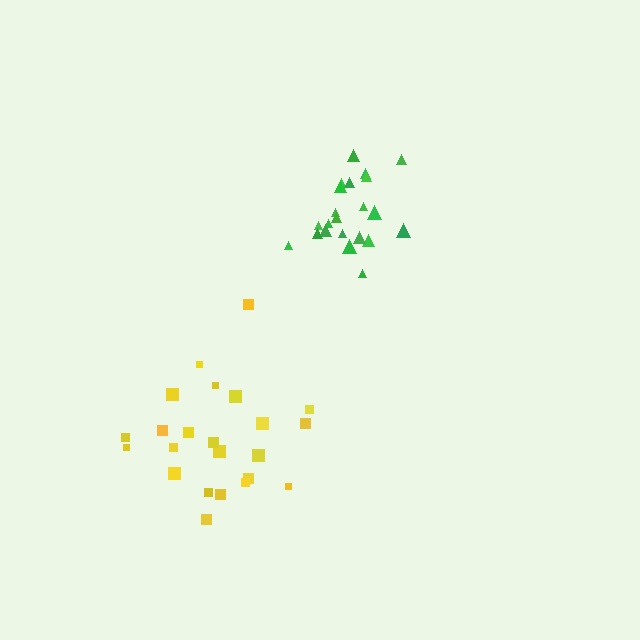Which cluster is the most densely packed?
Green.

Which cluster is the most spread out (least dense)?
Yellow.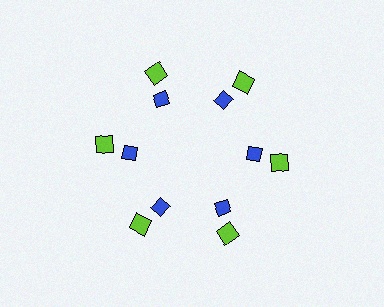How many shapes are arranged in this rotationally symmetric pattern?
There are 12 shapes, arranged in 6 groups of 2.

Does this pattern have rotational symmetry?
Yes, this pattern has 6-fold rotational symmetry. It looks the same after rotating 60 degrees around the center.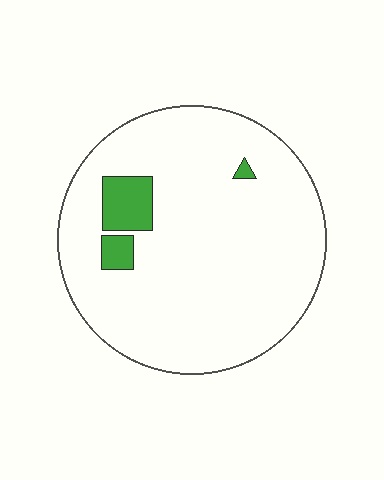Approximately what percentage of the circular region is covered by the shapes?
Approximately 5%.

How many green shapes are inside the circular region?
3.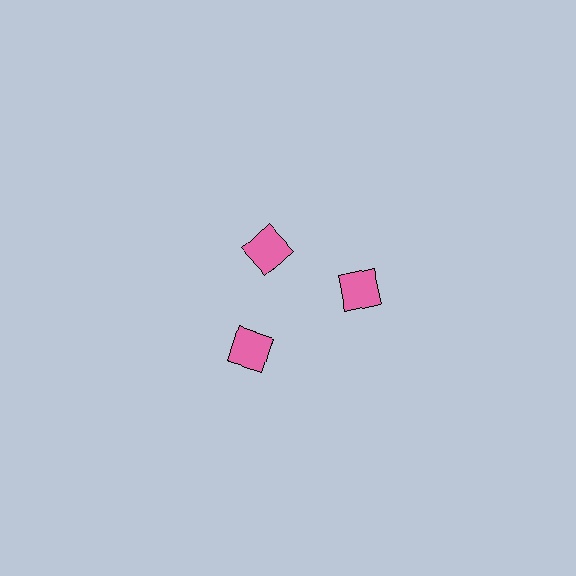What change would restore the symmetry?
The symmetry would be restored by moving it outward, back onto the ring so that all 3 squares sit at equal angles and equal distance from the center.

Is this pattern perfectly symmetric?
No. The 3 pink squares are arranged in a ring, but one element near the 11 o'clock position is pulled inward toward the center, breaking the 3-fold rotational symmetry.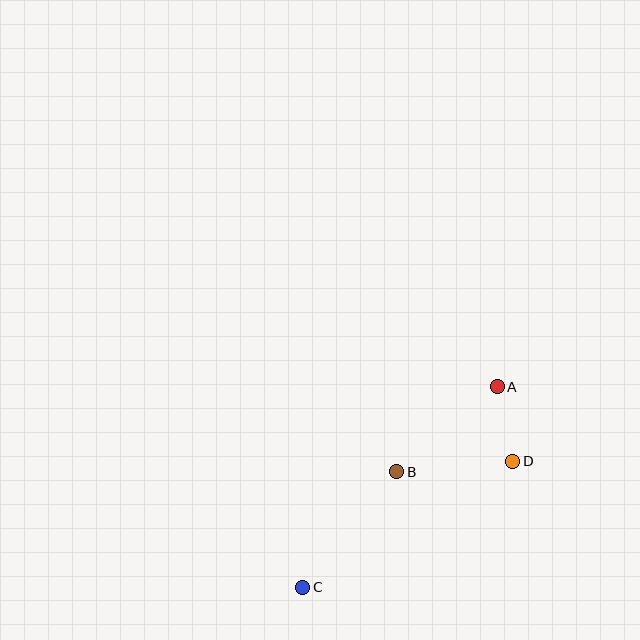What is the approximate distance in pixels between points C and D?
The distance between C and D is approximately 245 pixels.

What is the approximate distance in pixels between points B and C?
The distance between B and C is approximately 149 pixels.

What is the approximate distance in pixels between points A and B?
The distance between A and B is approximately 131 pixels.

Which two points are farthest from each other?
Points A and C are farthest from each other.